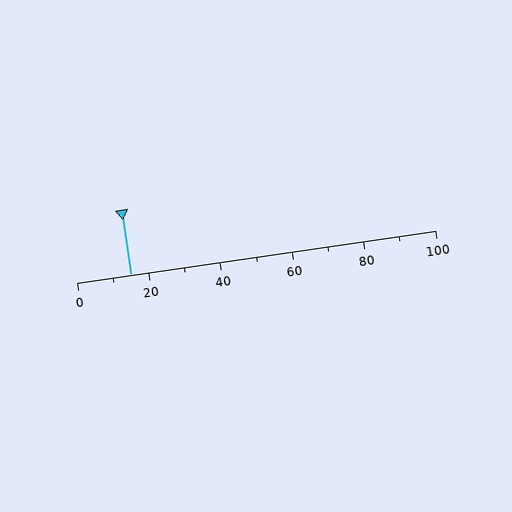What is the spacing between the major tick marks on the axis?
The major ticks are spaced 20 apart.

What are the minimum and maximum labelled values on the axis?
The axis runs from 0 to 100.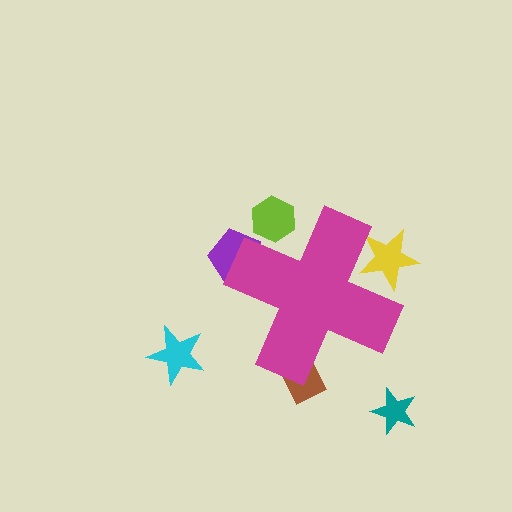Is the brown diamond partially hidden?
Yes, the brown diamond is partially hidden behind the magenta cross.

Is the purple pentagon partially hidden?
Yes, the purple pentagon is partially hidden behind the magenta cross.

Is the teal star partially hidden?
No, the teal star is fully visible.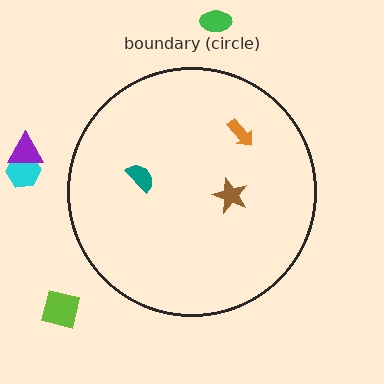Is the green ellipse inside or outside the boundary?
Outside.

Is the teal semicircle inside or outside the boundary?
Inside.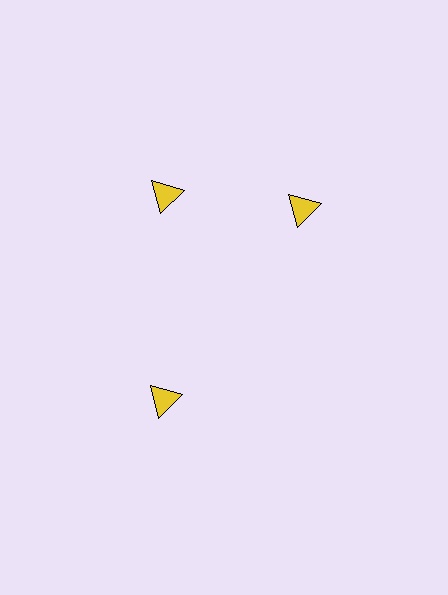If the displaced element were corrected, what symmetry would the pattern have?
It would have 3-fold rotational symmetry — the pattern would map onto itself every 120 degrees.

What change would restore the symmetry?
The symmetry would be restored by rotating it back into even spacing with its neighbors so that all 3 triangles sit at equal angles and equal distance from the center.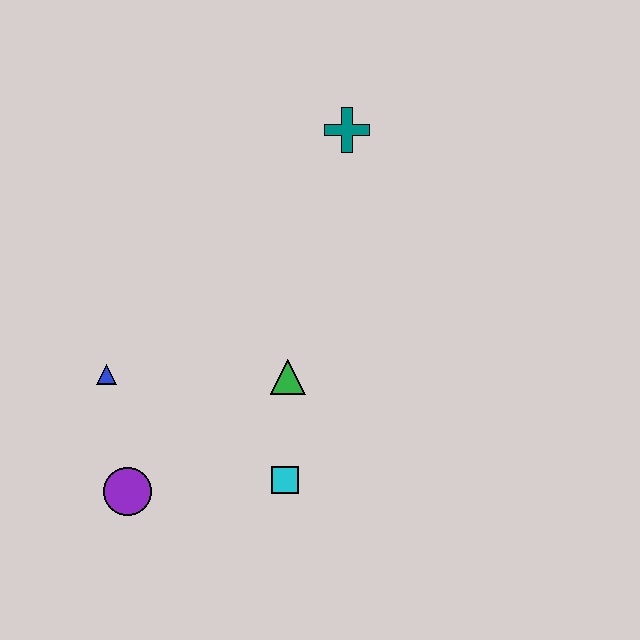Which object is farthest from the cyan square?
The teal cross is farthest from the cyan square.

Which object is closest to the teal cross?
The green triangle is closest to the teal cross.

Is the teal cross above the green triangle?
Yes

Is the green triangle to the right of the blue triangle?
Yes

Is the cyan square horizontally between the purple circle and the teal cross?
Yes